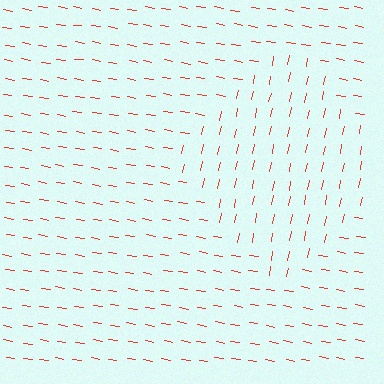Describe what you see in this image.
The image is filled with small red line segments. A diamond region in the image has lines oriented differently from the surrounding lines, creating a visible texture boundary.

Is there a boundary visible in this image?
Yes, there is a texture boundary formed by a change in line orientation.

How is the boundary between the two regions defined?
The boundary is defined purely by a change in line orientation (approximately 88 degrees difference). All lines are the same color and thickness.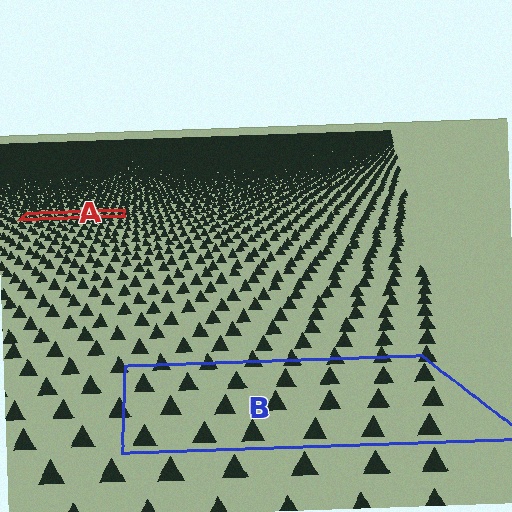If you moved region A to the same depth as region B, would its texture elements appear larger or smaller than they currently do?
They would appear larger. At a closer depth, the same texture elements are projected at a bigger on-screen size.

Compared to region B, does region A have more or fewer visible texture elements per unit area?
Region A has more texture elements per unit area — they are packed more densely because it is farther away.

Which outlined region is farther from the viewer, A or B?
Region A is farther from the viewer — the texture elements inside it appear smaller and more densely packed.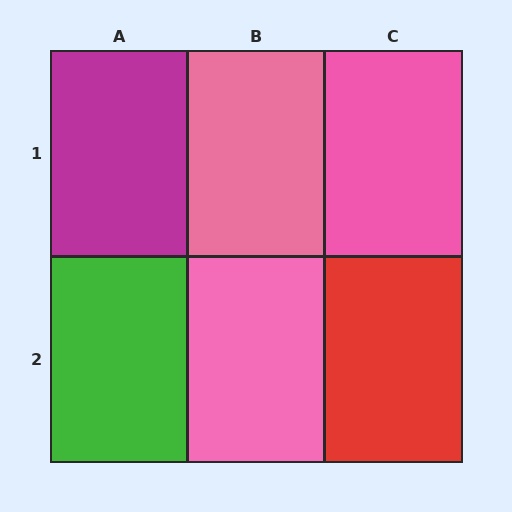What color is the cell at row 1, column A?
Magenta.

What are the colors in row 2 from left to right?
Green, pink, red.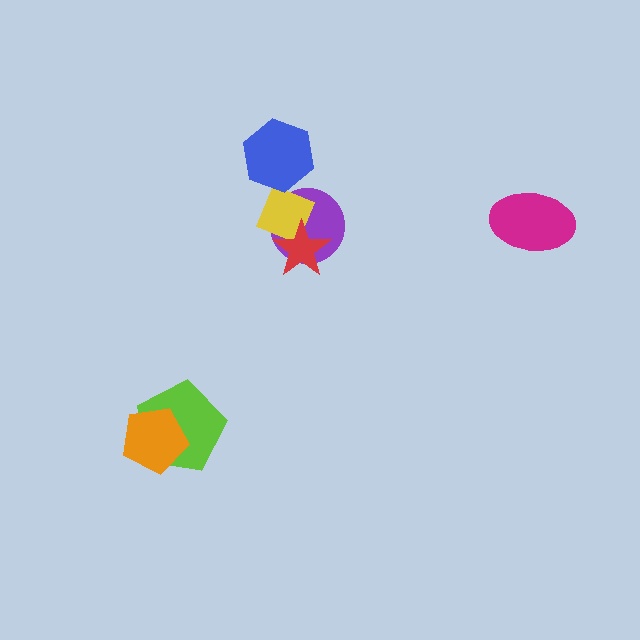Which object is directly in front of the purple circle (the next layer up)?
The yellow diamond is directly in front of the purple circle.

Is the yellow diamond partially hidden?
Yes, it is partially covered by another shape.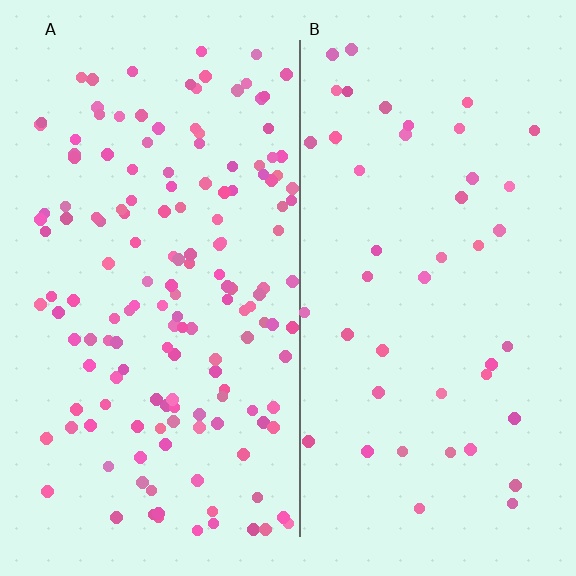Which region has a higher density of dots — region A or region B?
A (the left).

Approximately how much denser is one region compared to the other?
Approximately 3.5× — region A over region B.